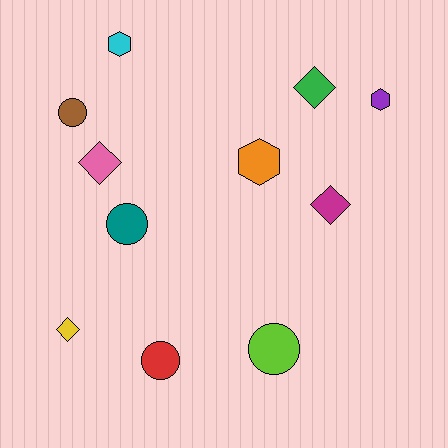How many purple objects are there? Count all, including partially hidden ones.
There is 1 purple object.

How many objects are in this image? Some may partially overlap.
There are 11 objects.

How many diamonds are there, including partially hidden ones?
There are 4 diamonds.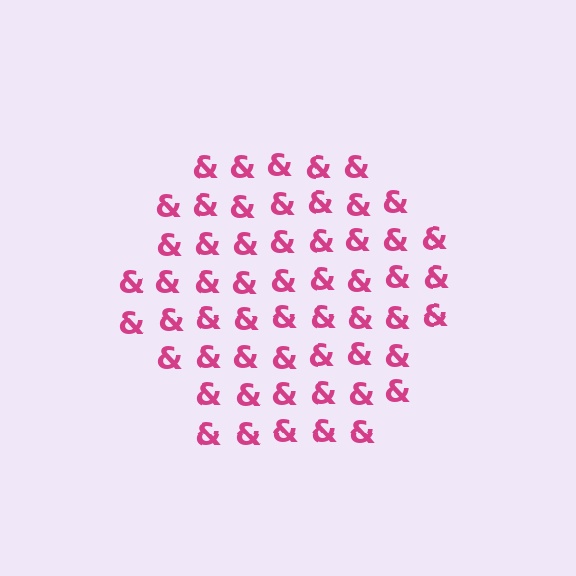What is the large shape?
The large shape is a hexagon.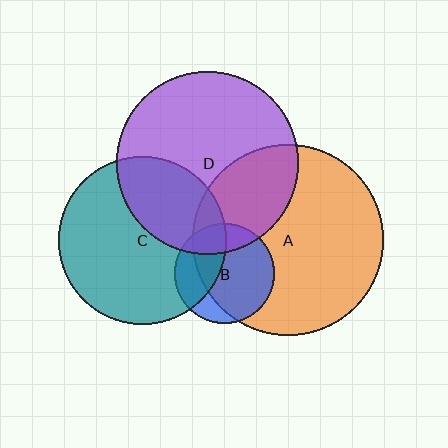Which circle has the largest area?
Circle A (orange).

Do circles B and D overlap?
Yes.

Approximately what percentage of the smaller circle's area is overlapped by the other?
Approximately 20%.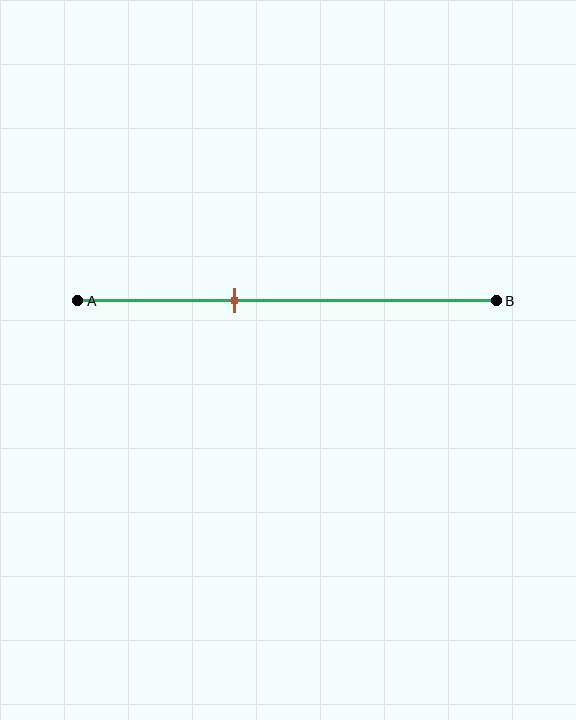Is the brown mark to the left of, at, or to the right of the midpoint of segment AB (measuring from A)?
The brown mark is to the left of the midpoint of segment AB.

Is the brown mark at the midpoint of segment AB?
No, the mark is at about 35% from A, not at the 50% midpoint.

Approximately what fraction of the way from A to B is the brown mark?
The brown mark is approximately 35% of the way from A to B.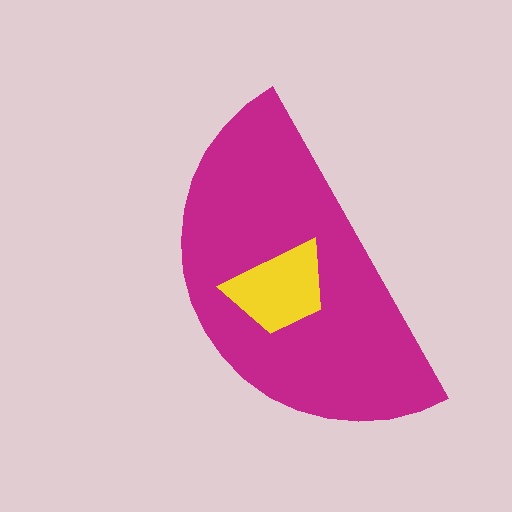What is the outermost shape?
The magenta semicircle.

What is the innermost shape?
The yellow trapezoid.